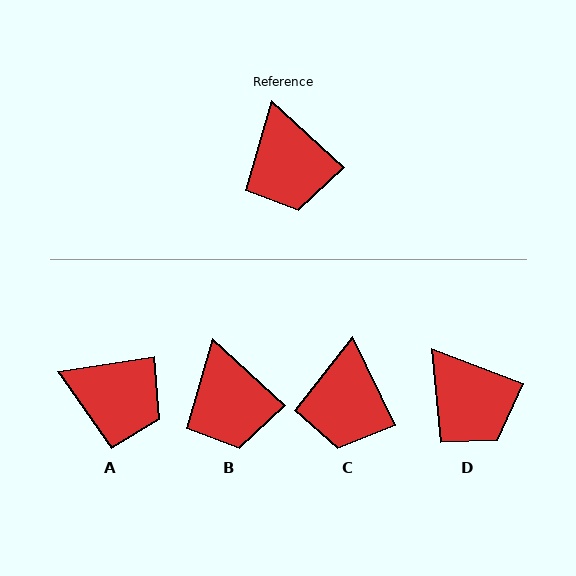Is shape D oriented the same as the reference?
No, it is off by about 22 degrees.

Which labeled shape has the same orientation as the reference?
B.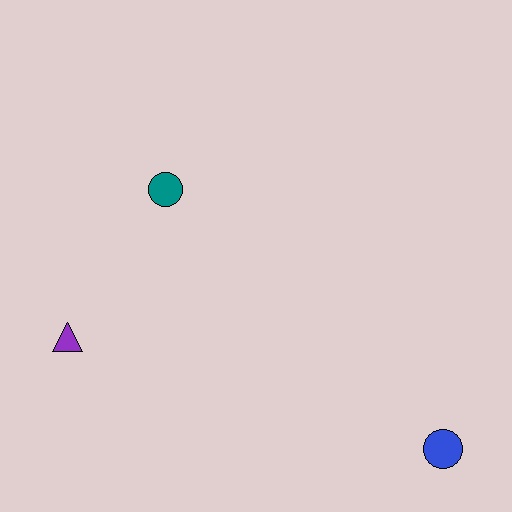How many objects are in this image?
There are 3 objects.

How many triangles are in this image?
There is 1 triangle.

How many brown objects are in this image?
There are no brown objects.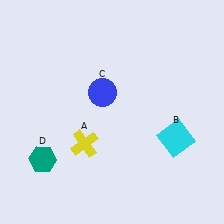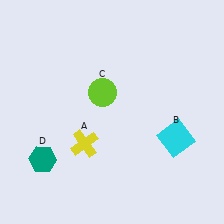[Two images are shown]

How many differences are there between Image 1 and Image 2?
There is 1 difference between the two images.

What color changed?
The circle (C) changed from blue in Image 1 to lime in Image 2.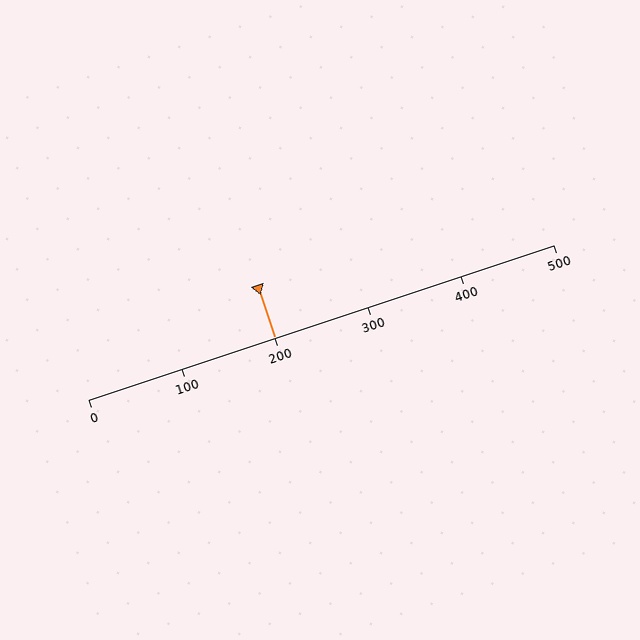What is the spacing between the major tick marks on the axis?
The major ticks are spaced 100 apart.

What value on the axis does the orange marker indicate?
The marker indicates approximately 200.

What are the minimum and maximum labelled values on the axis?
The axis runs from 0 to 500.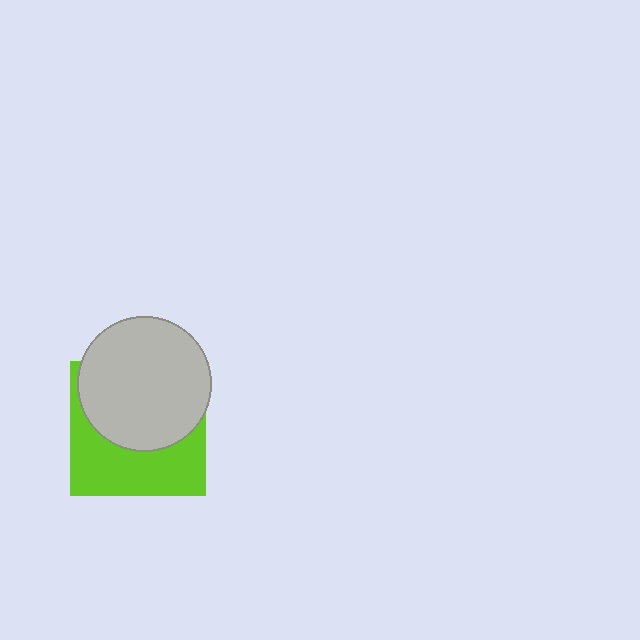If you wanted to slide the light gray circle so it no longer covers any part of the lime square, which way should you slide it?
Slide it up — that is the most direct way to separate the two shapes.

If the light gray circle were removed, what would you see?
You would see the complete lime square.